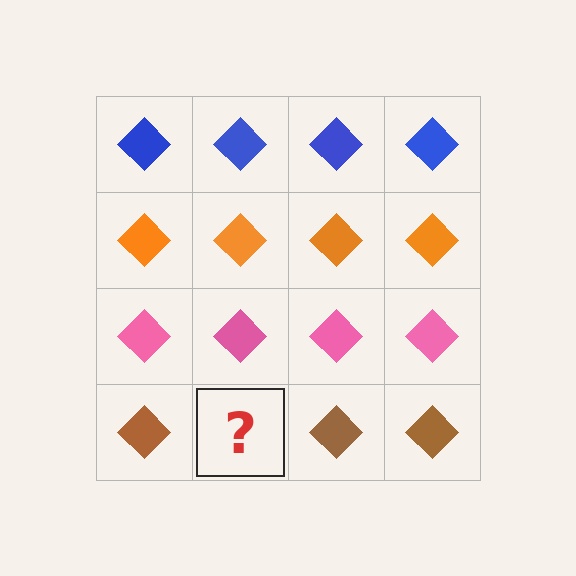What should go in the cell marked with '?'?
The missing cell should contain a brown diamond.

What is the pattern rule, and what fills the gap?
The rule is that each row has a consistent color. The gap should be filled with a brown diamond.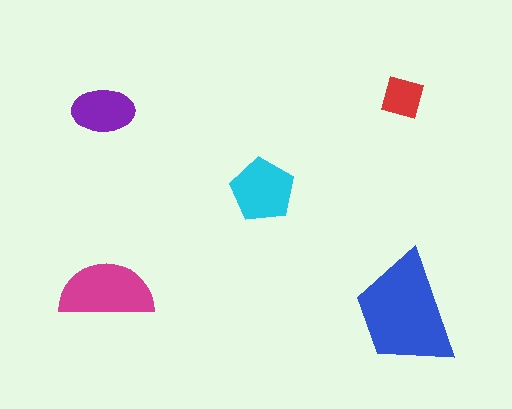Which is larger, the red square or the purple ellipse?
The purple ellipse.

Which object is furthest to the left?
The purple ellipse is leftmost.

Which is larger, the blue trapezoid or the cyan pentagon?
The blue trapezoid.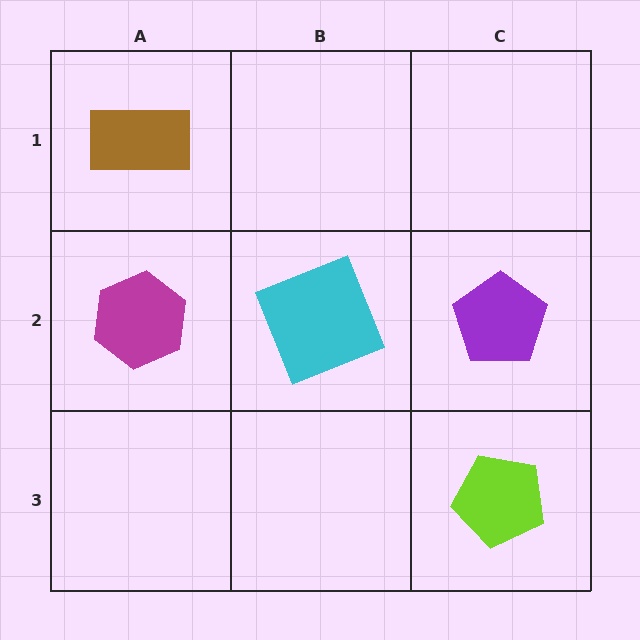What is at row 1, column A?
A brown rectangle.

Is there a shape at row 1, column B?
No, that cell is empty.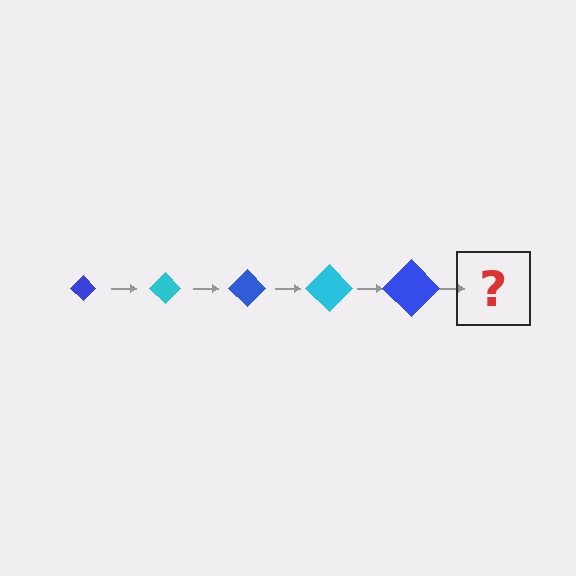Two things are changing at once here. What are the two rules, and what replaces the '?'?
The two rules are that the diamond grows larger each step and the color cycles through blue and cyan. The '?' should be a cyan diamond, larger than the previous one.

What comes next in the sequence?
The next element should be a cyan diamond, larger than the previous one.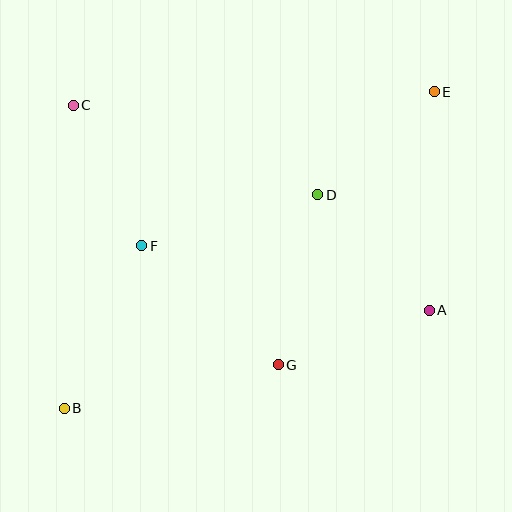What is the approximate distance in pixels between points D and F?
The distance between D and F is approximately 183 pixels.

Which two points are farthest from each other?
Points B and E are farthest from each other.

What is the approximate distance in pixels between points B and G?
The distance between B and G is approximately 218 pixels.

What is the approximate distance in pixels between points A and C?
The distance between A and C is approximately 411 pixels.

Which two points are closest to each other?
Points D and E are closest to each other.